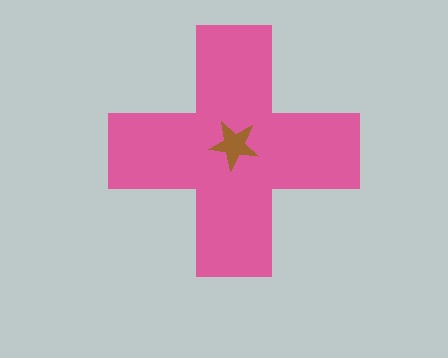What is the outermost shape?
The pink cross.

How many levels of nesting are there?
2.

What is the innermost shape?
The brown star.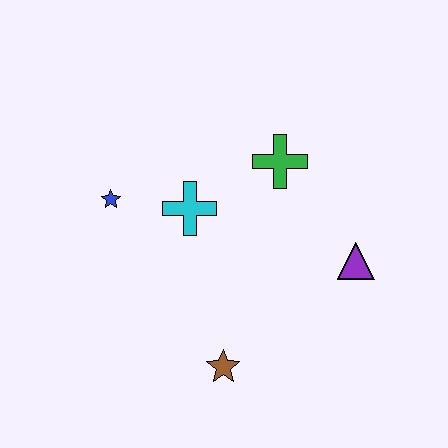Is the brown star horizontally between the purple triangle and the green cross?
No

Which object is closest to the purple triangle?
The green cross is closest to the purple triangle.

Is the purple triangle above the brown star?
Yes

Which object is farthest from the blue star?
The purple triangle is farthest from the blue star.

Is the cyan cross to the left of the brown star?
Yes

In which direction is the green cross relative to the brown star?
The green cross is above the brown star.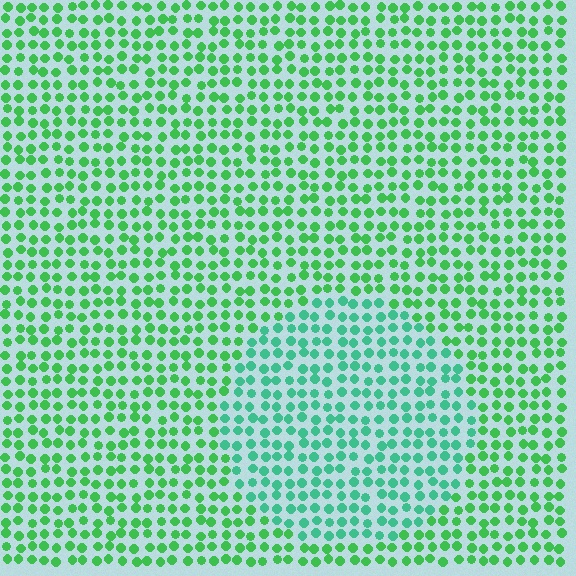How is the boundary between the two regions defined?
The boundary is defined purely by a slight shift in hue (about 29 degrees). Spacing, size, and orientation are identical on both sides.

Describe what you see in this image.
The image is filled with small green elements in a uniform arrangement. A circle-shaped region is visible where the elements are tinted to a slightly different hue, forming a subtle color boundary.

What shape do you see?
I see a circle.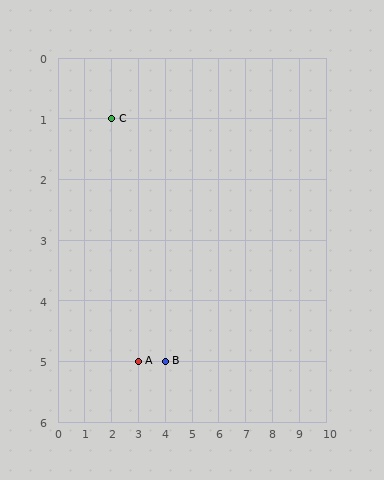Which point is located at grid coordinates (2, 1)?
Point C is at (2, 1).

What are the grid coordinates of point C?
Point C is at grid coordinates (2, 1).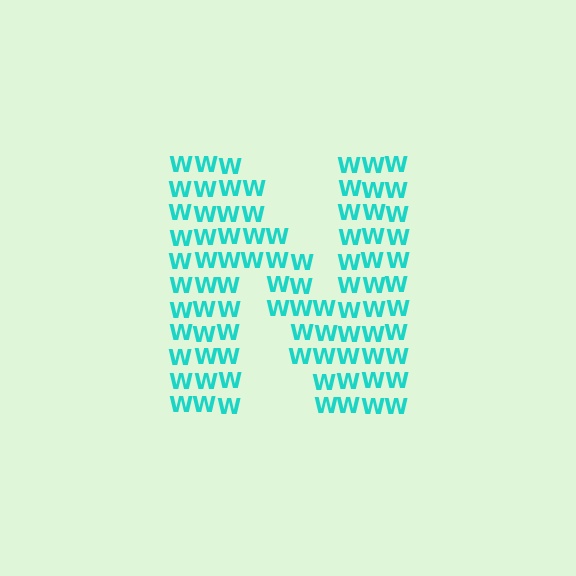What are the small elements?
The small elements are letter W's.